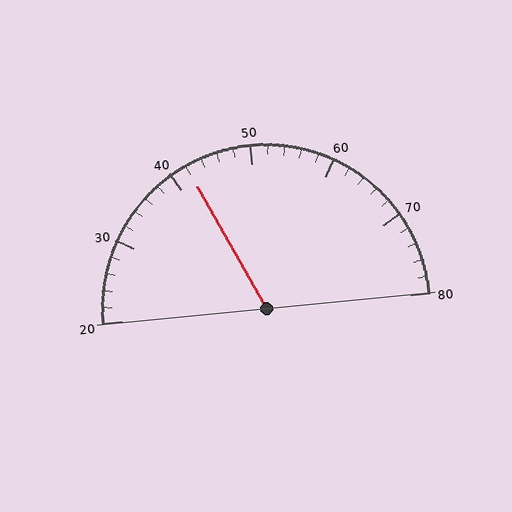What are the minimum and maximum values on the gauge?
The gauge ranges from 20 to 80.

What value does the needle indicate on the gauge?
The needle indicates approximately 42.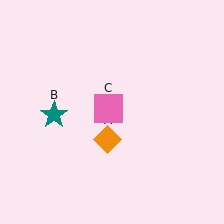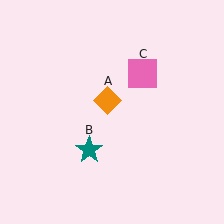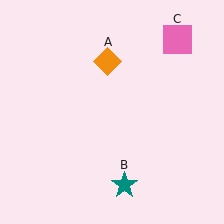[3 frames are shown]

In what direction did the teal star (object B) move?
The teal star (object B) moved down and to the right.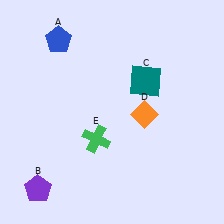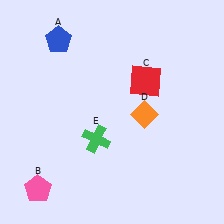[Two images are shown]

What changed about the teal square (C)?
In Image 1, C is teal. In Image 2, it changed to red.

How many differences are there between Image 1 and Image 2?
There are 2 differences between the two images.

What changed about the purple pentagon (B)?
In Image 1, B is purple. In Image 2, it changed to pink.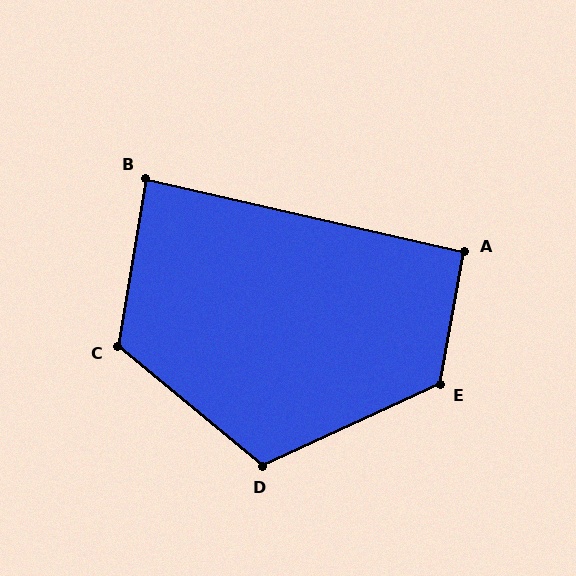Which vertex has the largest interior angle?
E, at approximately 125 degrees.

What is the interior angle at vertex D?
Approximately 116 degrees (obtuse).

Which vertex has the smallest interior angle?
B, at approximately 86 degrees.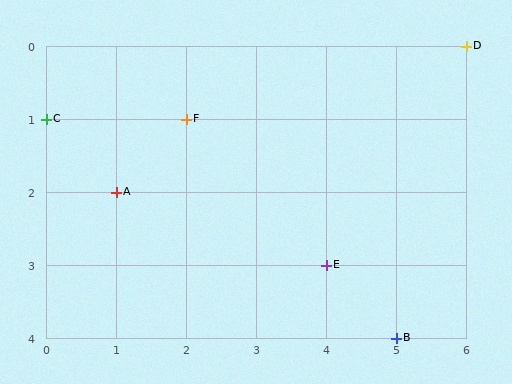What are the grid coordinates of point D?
Point D is at grid coordinates (6, 0).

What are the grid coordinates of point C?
Point C is at grid coordinates (0, 1).